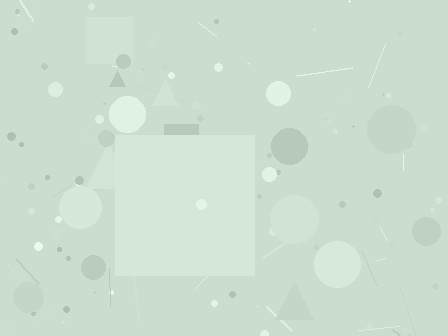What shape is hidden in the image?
A square is hidden in the image.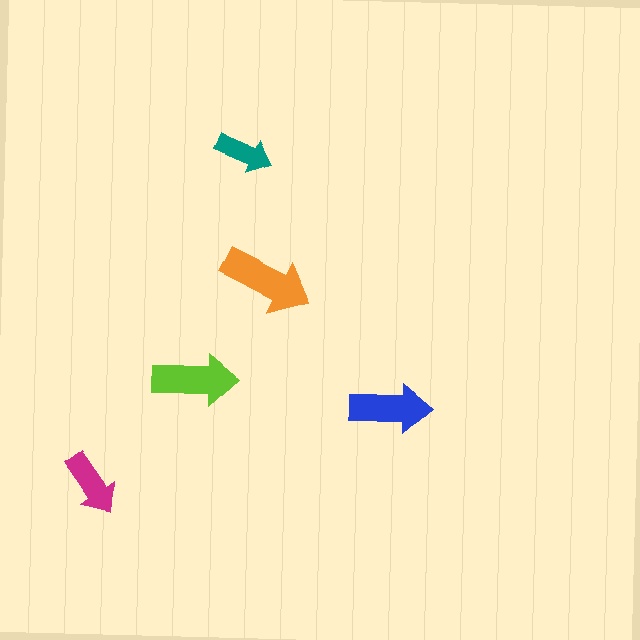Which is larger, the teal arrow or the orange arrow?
The orange one.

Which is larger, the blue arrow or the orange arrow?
The orange one.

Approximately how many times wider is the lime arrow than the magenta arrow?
About 1.5 times wider.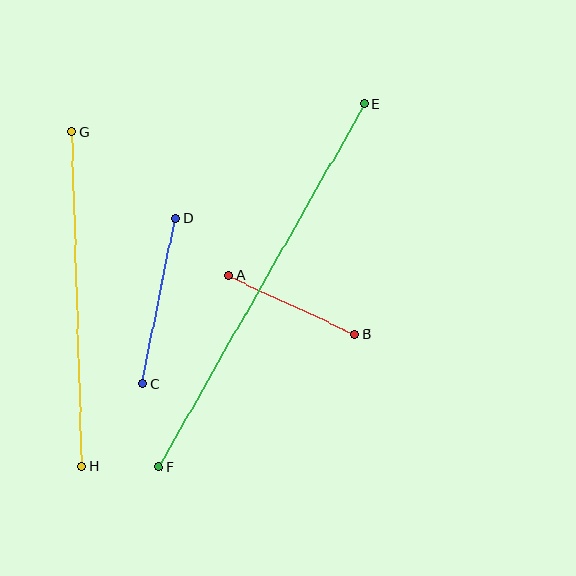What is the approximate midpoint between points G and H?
The midpoint is at approximately (77, 299) pixels.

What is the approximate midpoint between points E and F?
The midpoint is at approximately (262, 285) pixels.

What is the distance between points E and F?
The distance is approximately 417 pixels.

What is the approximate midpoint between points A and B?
The midpoint is at approximately (292, 305) pixels.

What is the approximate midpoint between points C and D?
The midpoint is at approximately (159, 301) pixels.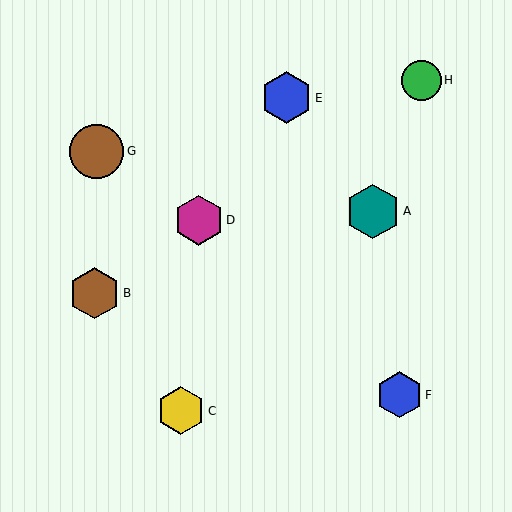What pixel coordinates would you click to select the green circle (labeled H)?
Click at (422, 80) to select the green circle H.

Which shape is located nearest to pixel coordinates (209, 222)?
The magenta hexagon (labeled D) at (199, 220) is nearest to that location.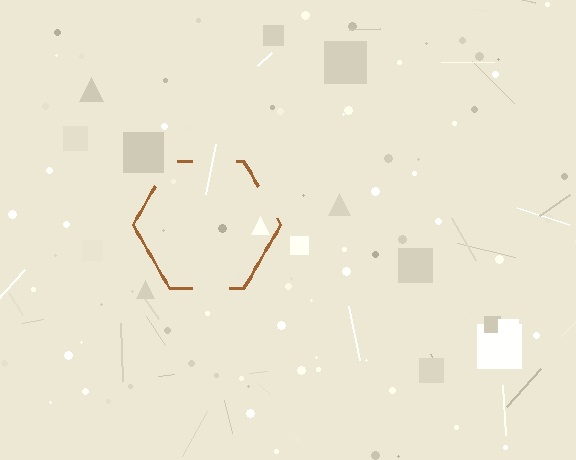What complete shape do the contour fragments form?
The contour fragments form a hexagon.